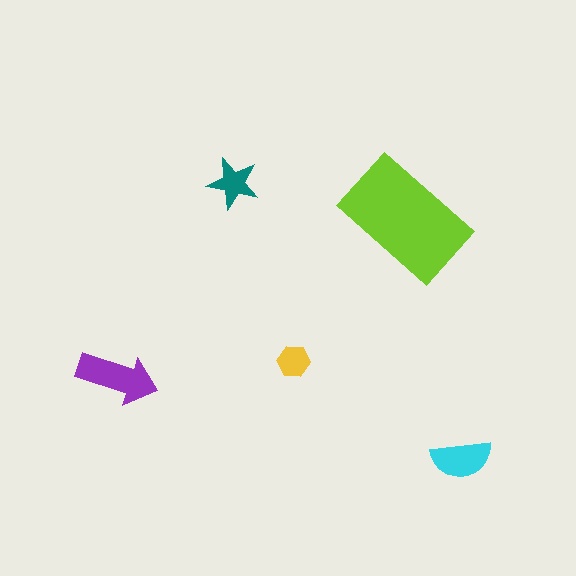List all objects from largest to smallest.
The lime rectangle, the purple arrow, the cyan semicircle, the teal star, the yellow hexagon.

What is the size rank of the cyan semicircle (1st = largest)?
3rd.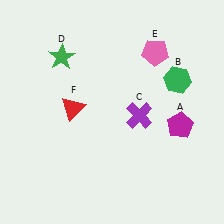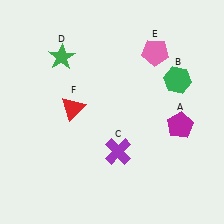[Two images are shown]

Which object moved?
The purple cross (C) moved down.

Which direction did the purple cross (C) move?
The purple cross (C) moved down.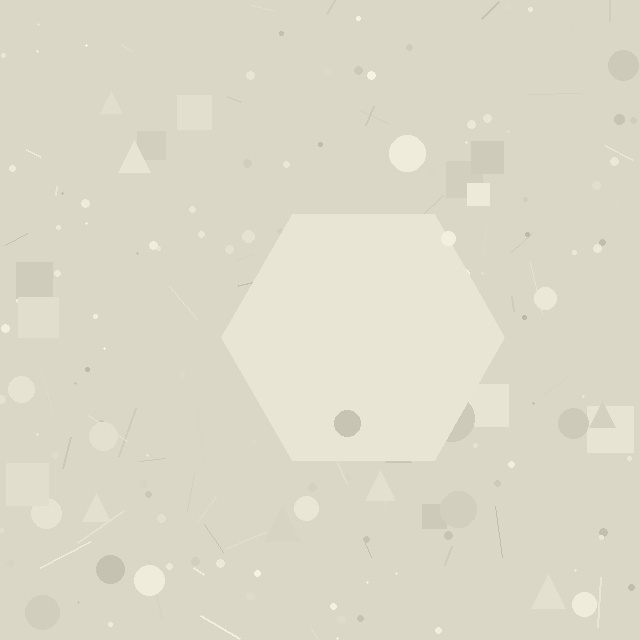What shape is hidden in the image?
A hexagon is hidden in the image.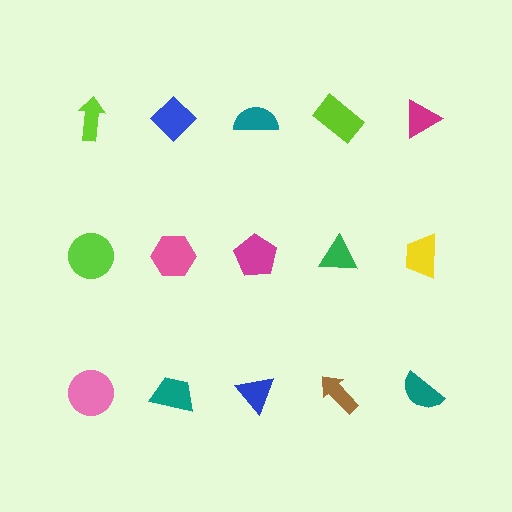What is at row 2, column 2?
A pink hexagon.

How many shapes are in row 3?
5 shapes.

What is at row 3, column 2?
A teal trapezoid.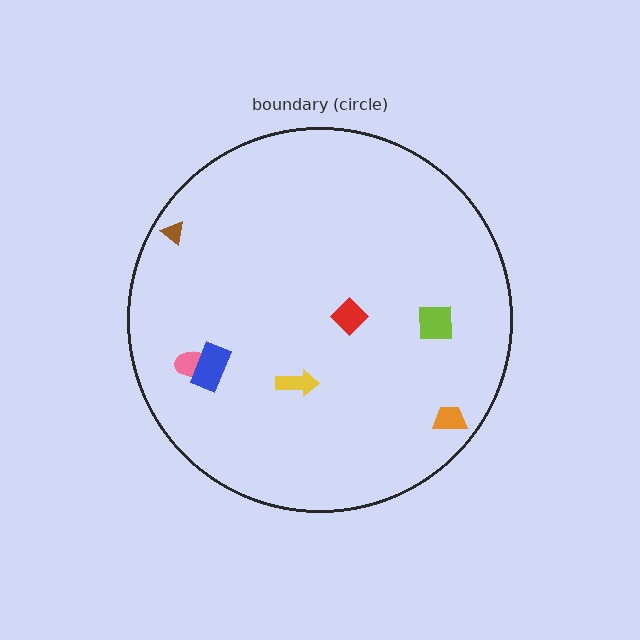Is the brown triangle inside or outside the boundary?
Inside.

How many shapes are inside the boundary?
7 inside, 0 outside.